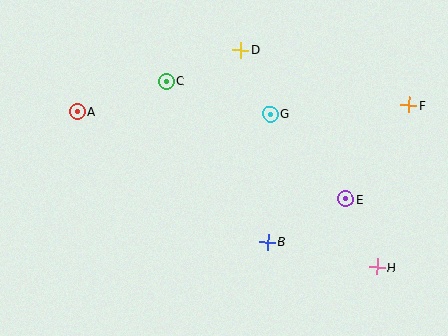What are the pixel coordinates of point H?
Point H is at (377, 267).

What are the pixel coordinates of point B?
Point B is at (268, 242).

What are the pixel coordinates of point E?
Point E is at (346, 199).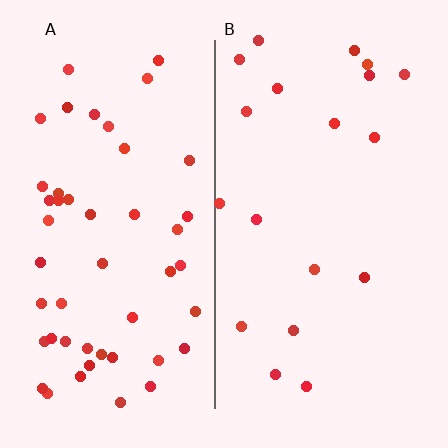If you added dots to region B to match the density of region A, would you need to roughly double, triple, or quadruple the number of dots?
Approximately triple.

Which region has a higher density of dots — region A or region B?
A (the left).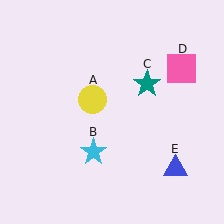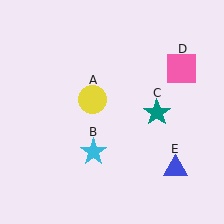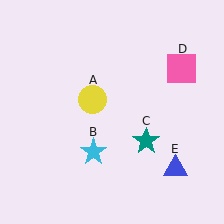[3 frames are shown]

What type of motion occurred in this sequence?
The teal star (object C) rotated clockwise around the center of the scene.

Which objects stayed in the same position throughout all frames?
Yellow circle (object A) and cyan star (object B) and pink square (object D) and blue triangle (object E) remained stationary.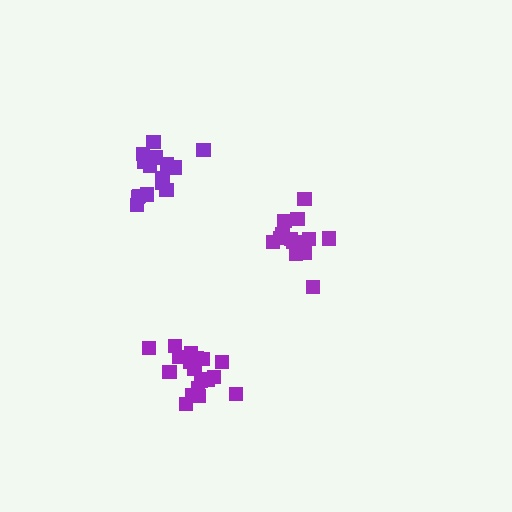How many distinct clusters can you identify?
There are 3 distinct clusters.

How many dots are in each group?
Group 1: 14 dots, Group 2: 19 dots, Group 3: 17 dots (50 total).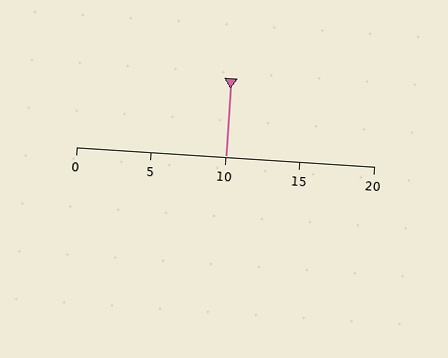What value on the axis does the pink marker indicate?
The marker indicates approximately 10.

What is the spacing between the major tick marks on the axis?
The major ticks are spaced 5 apart.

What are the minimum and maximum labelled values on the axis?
The axis runs from 0 to 20.